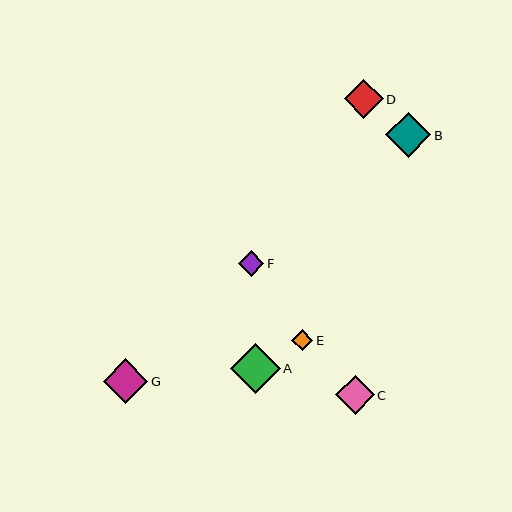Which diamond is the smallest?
Diamond E is the smallest with a size of approximately 21 pixels.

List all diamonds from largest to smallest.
From largest to smallest: A, B, G, D, C, F, E.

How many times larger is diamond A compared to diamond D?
Diamond A is approximately 1.3 times the size of diamond D.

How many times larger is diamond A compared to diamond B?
Diamond A is approximately 1.1 times the size of diamond B.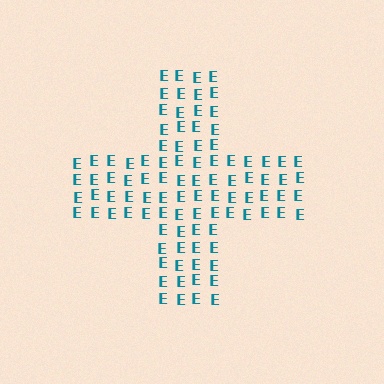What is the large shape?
The large shape is a cross.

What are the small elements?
The small elements are letter E's.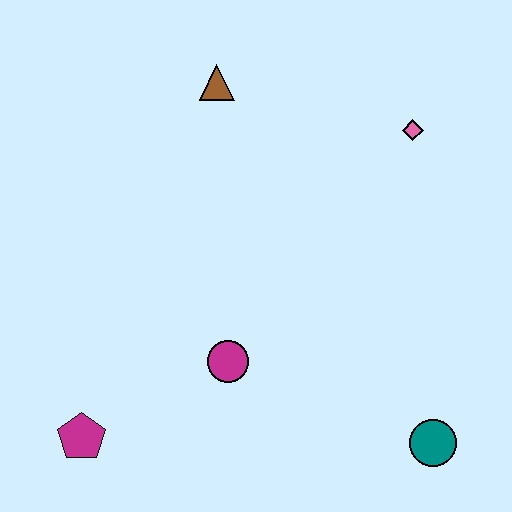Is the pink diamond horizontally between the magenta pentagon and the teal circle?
Yes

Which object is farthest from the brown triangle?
The teal circle is farthest from the brown triangle.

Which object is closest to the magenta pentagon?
The magenta circle is closest to the magenta pentagon.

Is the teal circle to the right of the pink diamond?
Yes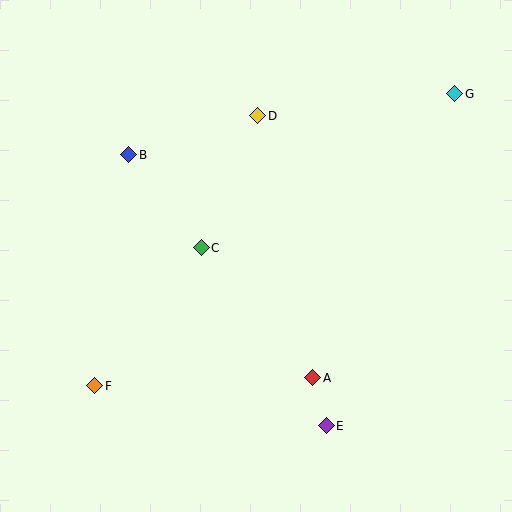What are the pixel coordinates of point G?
Point G is at (455, 94).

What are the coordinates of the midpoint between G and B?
The midpoint between G and B is at (292, 124).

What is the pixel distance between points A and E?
The distance between A and E is 50 pixels.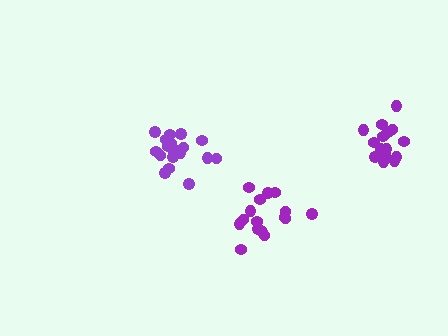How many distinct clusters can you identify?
There are 3 distinct clusters.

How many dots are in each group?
Group 1: 16 dots, Group 2: 15 dots, Group 3: 18 dots (49 total).